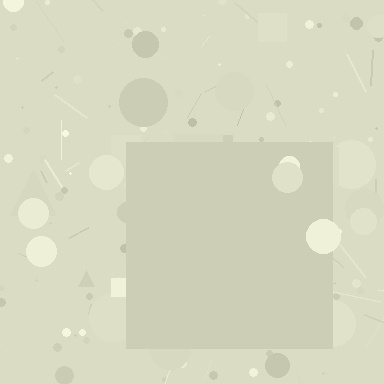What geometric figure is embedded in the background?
A square is embedded in the background.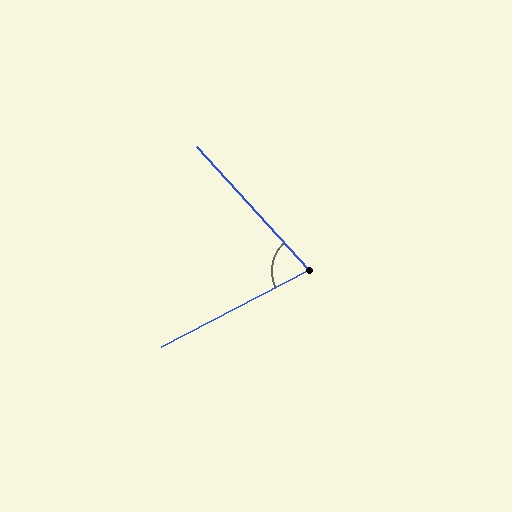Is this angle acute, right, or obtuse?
It is acute.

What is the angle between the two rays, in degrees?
Approximately 75 degrees.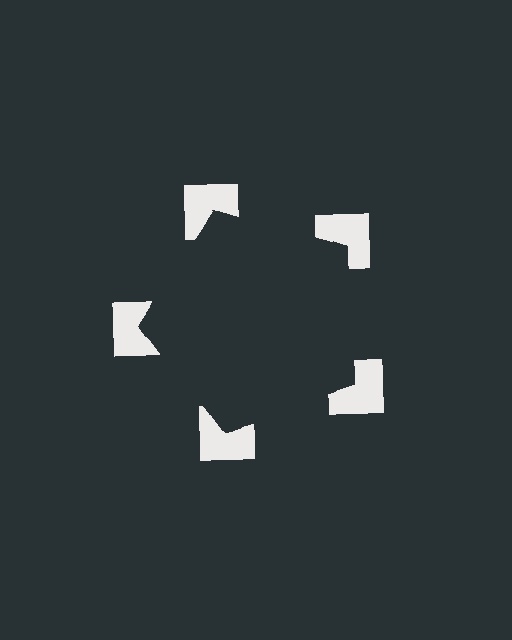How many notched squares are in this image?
There are 5 — one at each vertex of the illusory pentagon.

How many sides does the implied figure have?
5 sides.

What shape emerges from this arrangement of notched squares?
An illusory pentagon — its edges are inferred from the aligned wedge cuts in the notched squares, not physically drawn.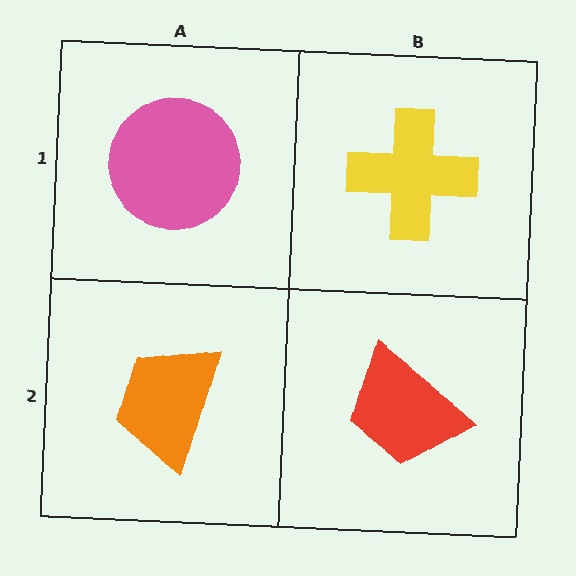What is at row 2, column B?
A red trapezoid.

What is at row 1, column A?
A pink circle.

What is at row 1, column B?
A yellow cross.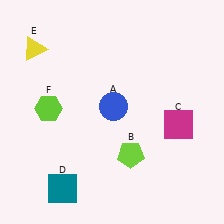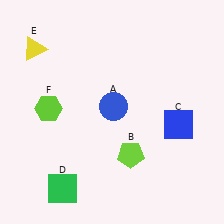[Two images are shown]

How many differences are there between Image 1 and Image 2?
There are 2 differences between the two images.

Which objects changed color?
C changed from magenta to blue. D changed from teal to green.